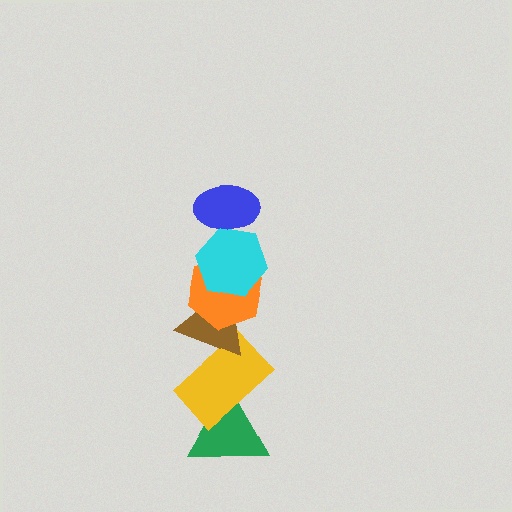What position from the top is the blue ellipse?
The blue ellipse is 1st from the top.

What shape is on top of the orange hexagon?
The cyan hexagon is on top of the orange hexagon.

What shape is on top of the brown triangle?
The orange hexagon is on top of the brown triangle.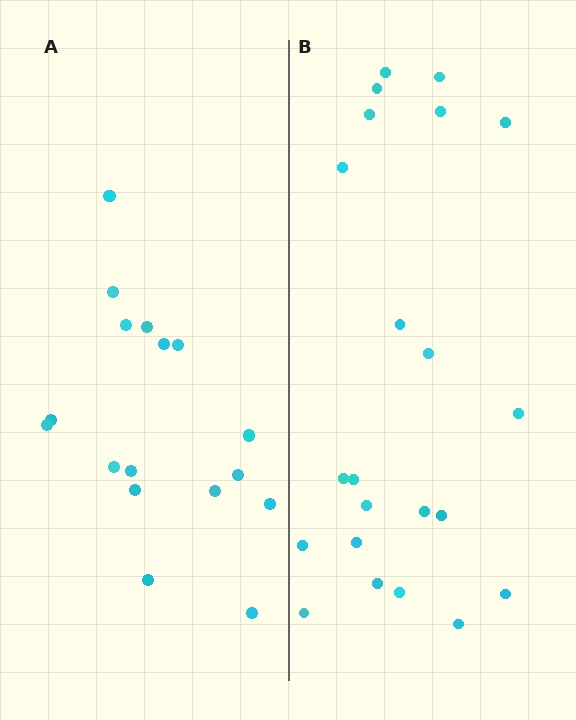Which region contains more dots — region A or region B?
Region B (the right region) has more dots.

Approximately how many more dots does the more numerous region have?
Region B has about 5 more dots than region A.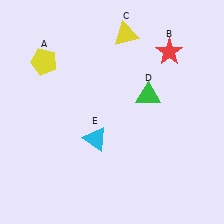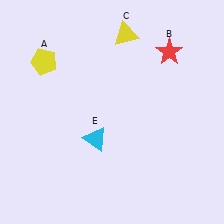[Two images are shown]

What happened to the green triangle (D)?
The green triangle (D) was removed in Image 2. It was in the top-right area of Image 1.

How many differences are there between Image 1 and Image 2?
There is 1 difference between the two images.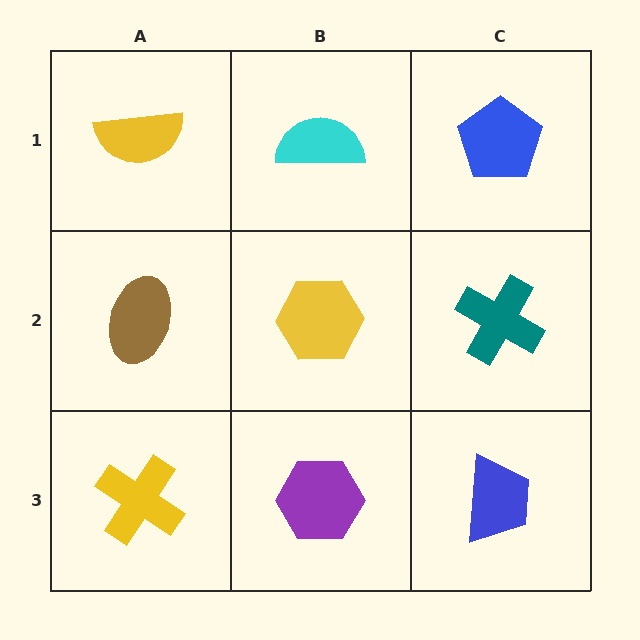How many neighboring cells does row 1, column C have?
2.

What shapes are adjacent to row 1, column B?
A yellow hexagon (row 2, column B), a yellow semicircle (row 1, column A), a blue pentagon (row 1, column C).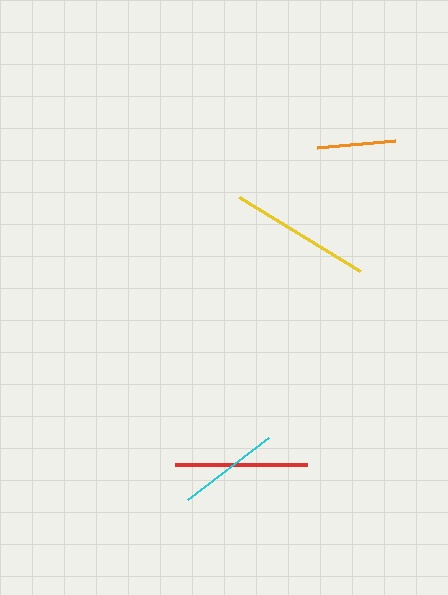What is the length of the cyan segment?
The cyan segment is approximately 102 pixels long.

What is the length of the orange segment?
The orange segment is approximately 78 pixels long.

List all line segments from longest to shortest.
From longest to shortest: yellow, red, cyan, orange.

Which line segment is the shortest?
The orange line is the shortest at approximately 78 pixels.